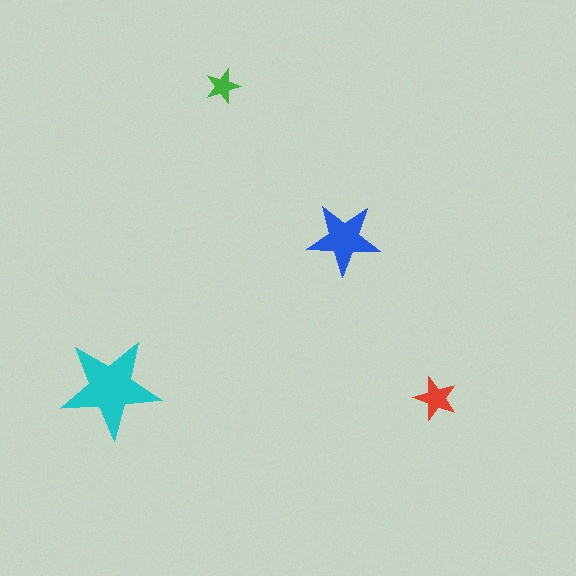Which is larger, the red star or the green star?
The red one.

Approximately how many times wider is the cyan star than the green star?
About 3 times wider.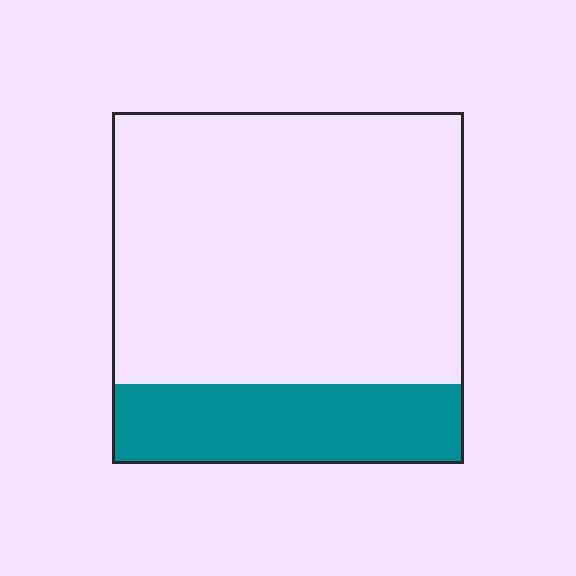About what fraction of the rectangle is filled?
About one quarter (1/4).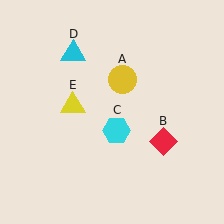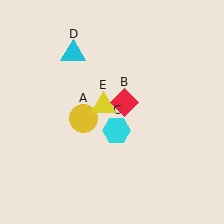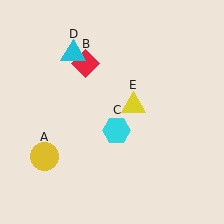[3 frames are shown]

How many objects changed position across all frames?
3 objects changed position: yellow circle (object A), red diamond (object B), yellow triangle (object E).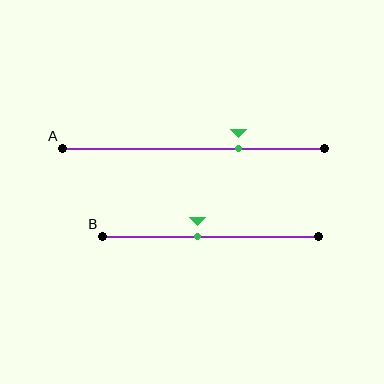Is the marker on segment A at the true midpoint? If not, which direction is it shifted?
No, the marker on segment A is shifted to the right by about 17% of the segment length.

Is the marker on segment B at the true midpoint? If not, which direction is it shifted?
No, the marker on segment B is shifted to the left by about 6% of the segment length.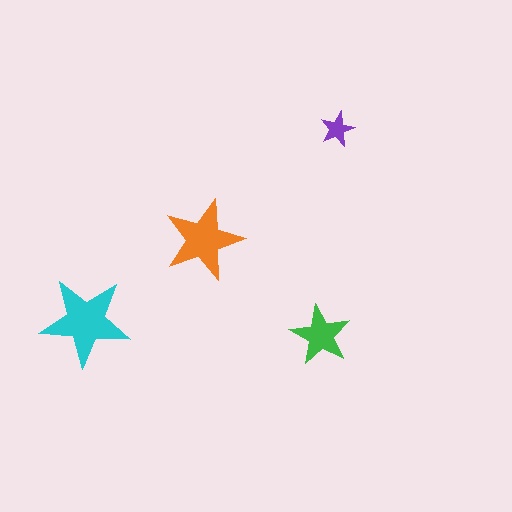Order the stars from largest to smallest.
the cyan one, the orange one, the green one, the purple one.